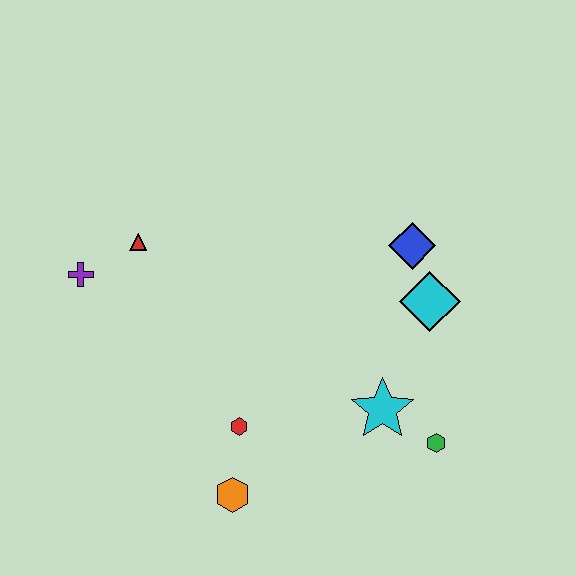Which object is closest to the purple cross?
The red triangle is closest to the purple cross.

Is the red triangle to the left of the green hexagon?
Yes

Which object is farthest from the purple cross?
The green hexagon is farthest from the purple cross.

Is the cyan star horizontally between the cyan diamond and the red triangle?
Yes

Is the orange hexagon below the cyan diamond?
Yes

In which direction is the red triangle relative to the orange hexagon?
The red triangle is above the orange hexagon.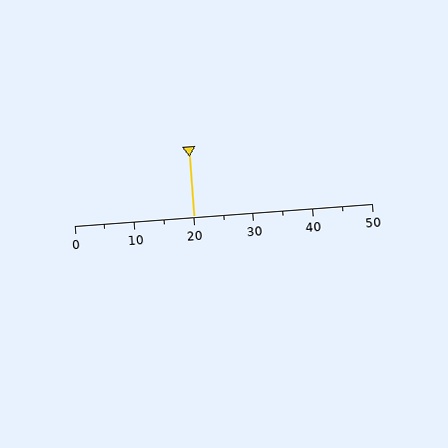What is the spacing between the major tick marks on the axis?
The major ticks are spaced 10 apart.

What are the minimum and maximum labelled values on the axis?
The axis runs from 0 to 50.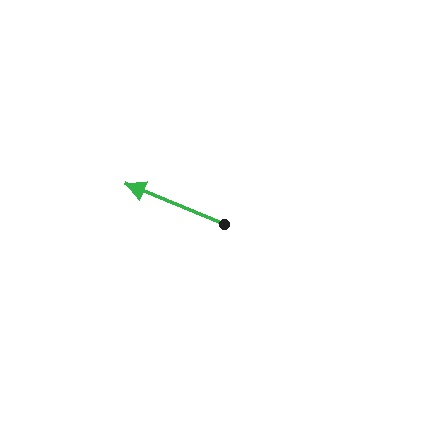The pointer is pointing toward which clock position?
Roughly 10 o'clock.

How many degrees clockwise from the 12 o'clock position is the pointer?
Approximately 292 degrees.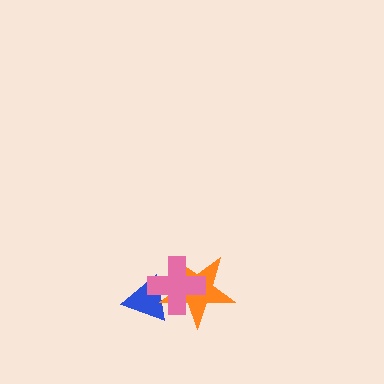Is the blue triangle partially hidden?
Yes, it is partially covered by another shape.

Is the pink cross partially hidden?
No, no other shape covers it.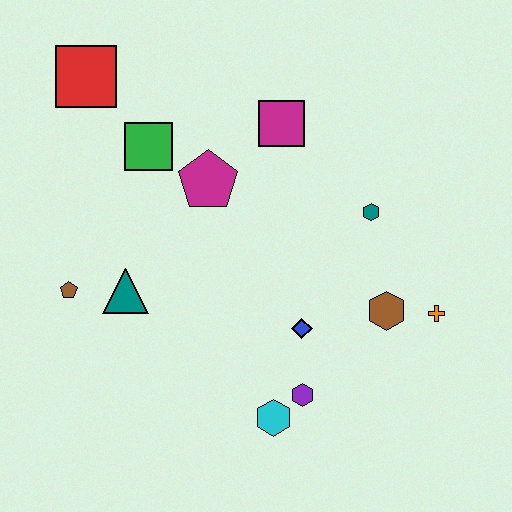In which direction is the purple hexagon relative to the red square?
The purple hexagon is below the red square.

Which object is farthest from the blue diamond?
The red square is farthest from the blue diamond.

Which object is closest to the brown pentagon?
The teal triangle is closest to the brown pentagon.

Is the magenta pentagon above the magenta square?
No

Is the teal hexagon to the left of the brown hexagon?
Yes